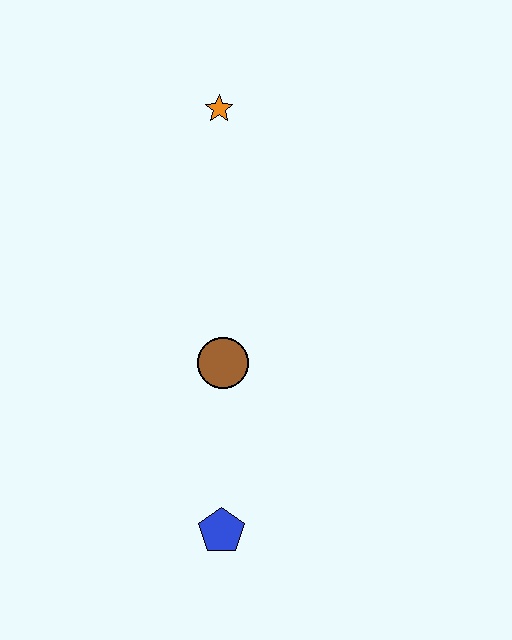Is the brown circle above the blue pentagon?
Yes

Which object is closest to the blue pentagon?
The brown circle is closest to the blue pentagon.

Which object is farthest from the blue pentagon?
The orange star is farthest from the blue pentagon.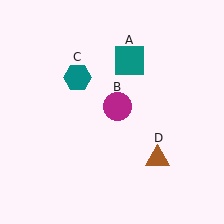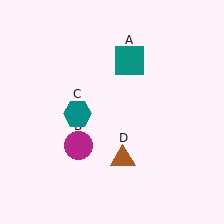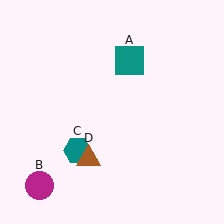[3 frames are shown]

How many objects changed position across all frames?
3 objects changed position: magenta circle (object B), teal hexagon (object C), brown triangle (object D).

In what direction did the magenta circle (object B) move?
The magenta circle (object B) moved down and to the left.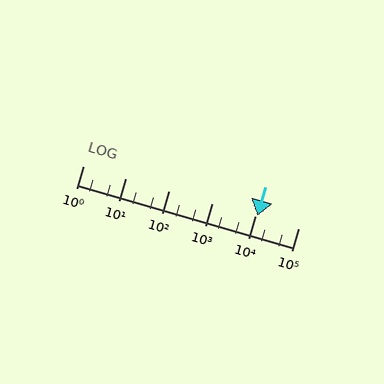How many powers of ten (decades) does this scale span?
The scale spans 5 decades, from 1 to 100000.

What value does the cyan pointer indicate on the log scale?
The pointer indicates approximately 11000.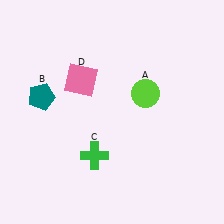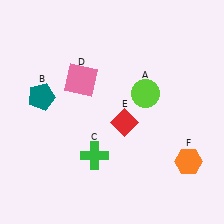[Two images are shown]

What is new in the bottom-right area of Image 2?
An orange hexagon (F) was added in the bottom-right area of Image 2.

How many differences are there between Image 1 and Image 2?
There are 2 differences between the two images.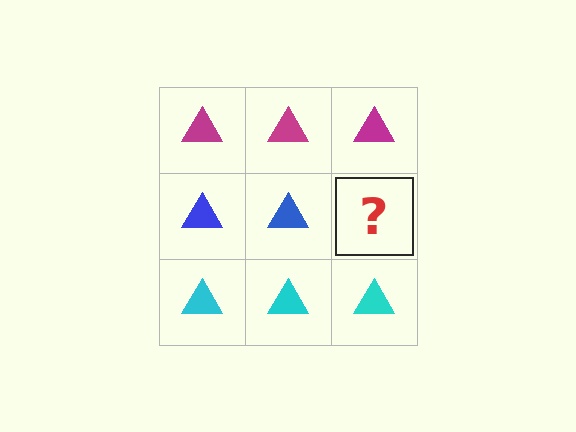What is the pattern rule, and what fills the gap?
The rule is that each row has a consistent color. The gap should be filled with a blue triangle.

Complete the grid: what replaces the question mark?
The question mark should be replaced with a blue triangle.